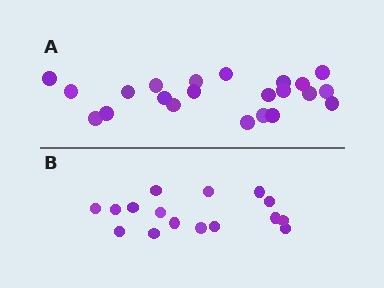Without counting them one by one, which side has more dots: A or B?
Region A (the top region) has more dots.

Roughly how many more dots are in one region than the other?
Region A has about 6 more dots than region B.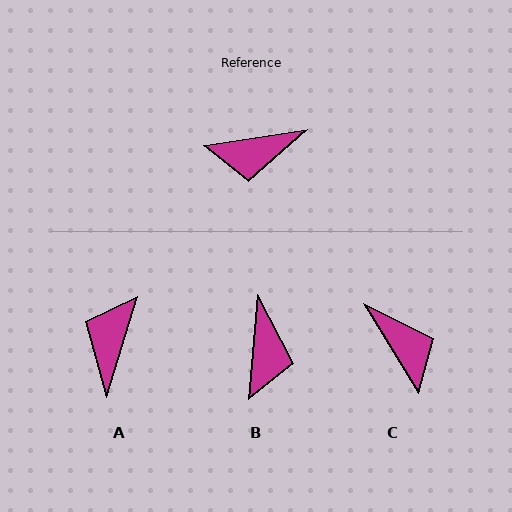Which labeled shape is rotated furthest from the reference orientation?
A, about 116 degrees away.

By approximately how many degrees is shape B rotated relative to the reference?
Approximately 76 degrees counter-clockwise.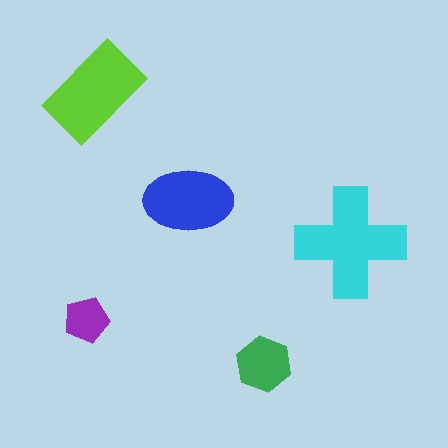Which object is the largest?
The cyan cross.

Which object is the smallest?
The purple pentagon.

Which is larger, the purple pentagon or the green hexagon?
The green hexagon.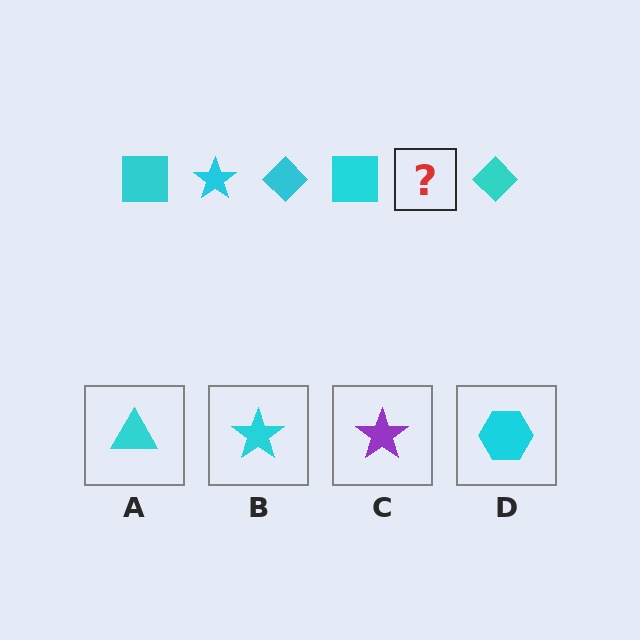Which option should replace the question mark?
Option B.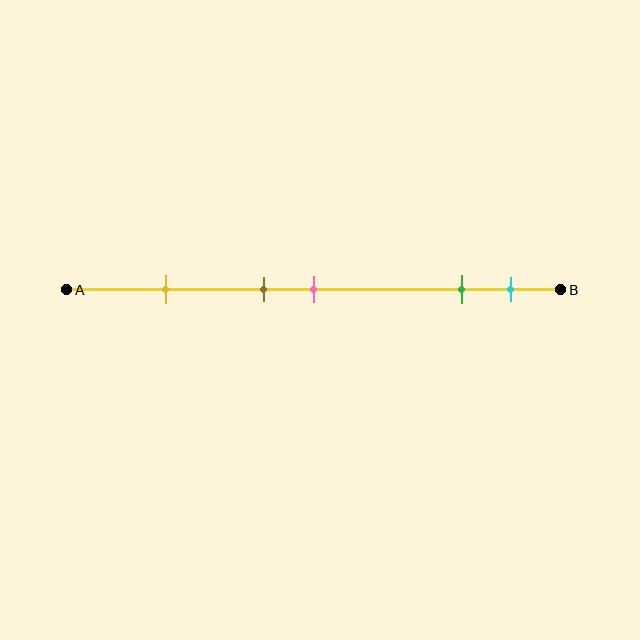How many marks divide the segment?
There are 5 marks dividing the segment.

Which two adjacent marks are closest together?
The brown and pink marks are the closest adjacent pair.